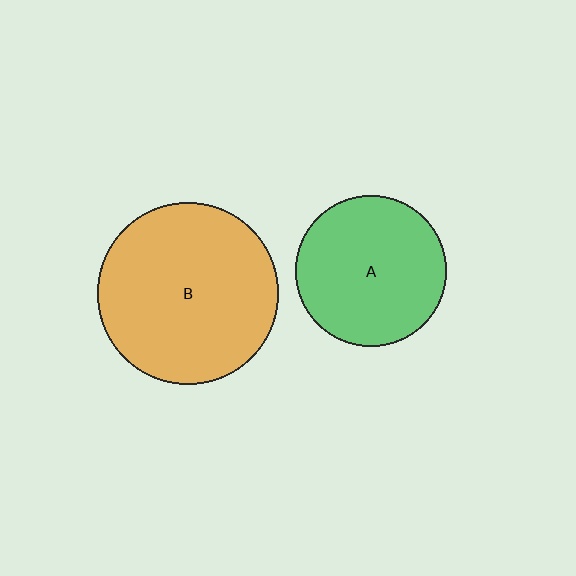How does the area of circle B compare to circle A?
Approximately 1.4 times.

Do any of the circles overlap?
No, none of the circles overlap.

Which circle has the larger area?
Circle B (orange).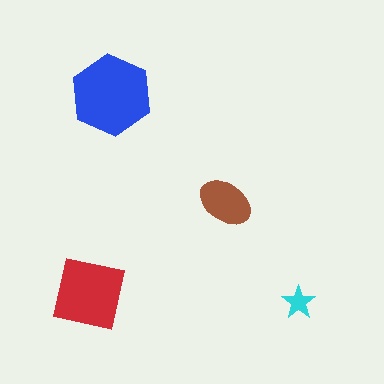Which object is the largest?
The blue hexagon.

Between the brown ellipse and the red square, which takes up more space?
The red square.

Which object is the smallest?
The cyan star.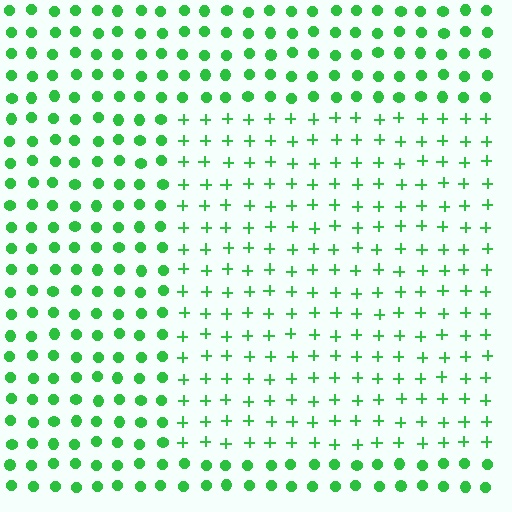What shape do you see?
I see a rectangle.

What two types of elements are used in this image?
The image uses plus signs inside the rectangle region and circles outside it.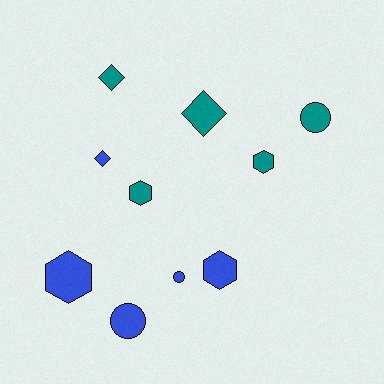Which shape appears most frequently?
Hexagon, with 4 objects.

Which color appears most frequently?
Blue, with 5 objects.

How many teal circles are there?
There is 1 teal circle.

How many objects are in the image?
There are 10 objects.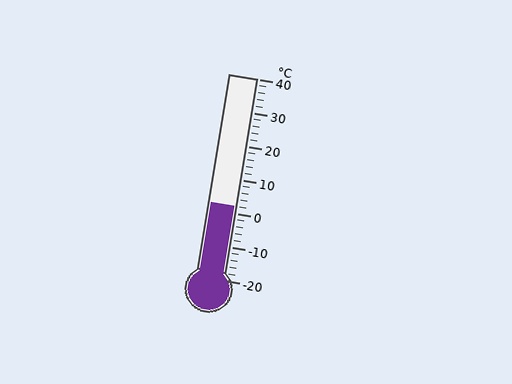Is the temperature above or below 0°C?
The temperature is above 0°C.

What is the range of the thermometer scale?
The thermometer scale ranges from -20°C to 40°C.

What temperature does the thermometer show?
The thermometer shows approximately 2°C.